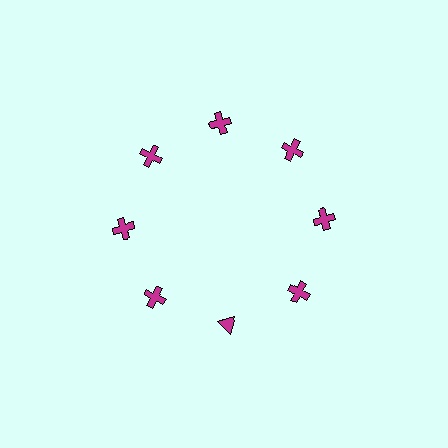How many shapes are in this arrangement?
There are 8 shapes arranged in a ring pattern.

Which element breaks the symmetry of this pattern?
The magenta triangle at roughly the 6 o'clock position breaks the symmetry. All other shapes are magenta crosses.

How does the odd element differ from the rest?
It has a different shape: triangle instead of cross.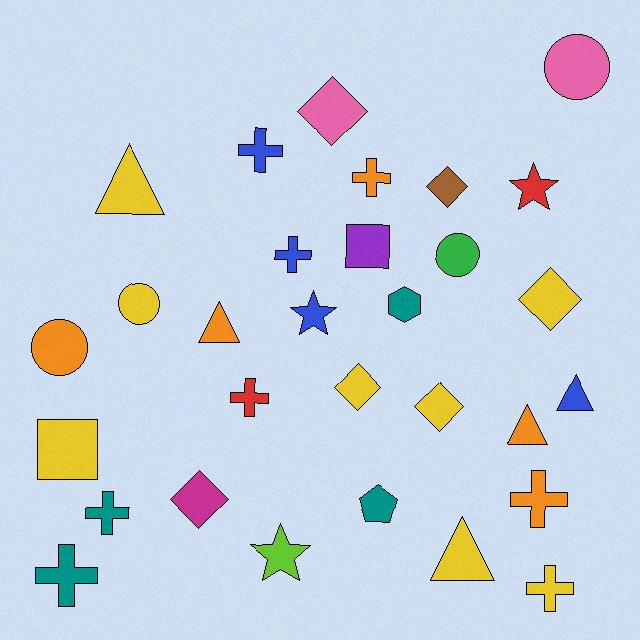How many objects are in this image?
There are 30 objects.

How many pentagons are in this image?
There is 1 pentagon.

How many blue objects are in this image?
There are 4 blue objects.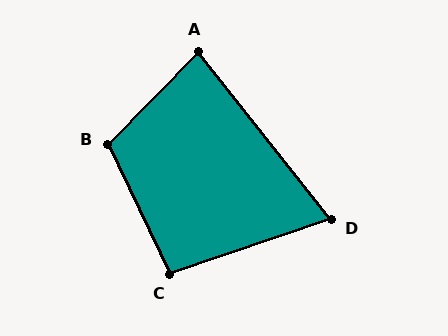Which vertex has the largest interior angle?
B, at approximately 110 degrees.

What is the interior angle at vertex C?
Approximately 97 degrees (obtuse).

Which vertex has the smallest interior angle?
D, at approximately 70 degrees.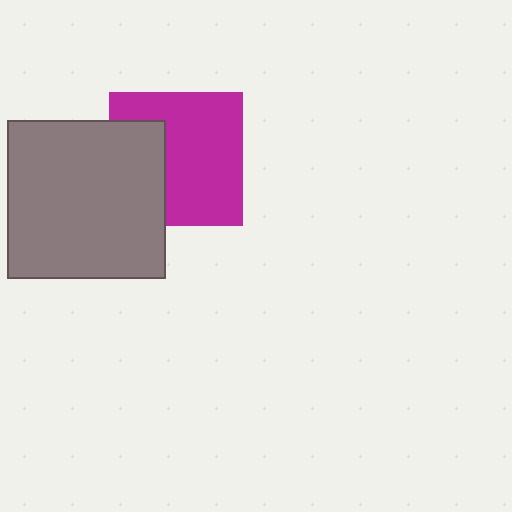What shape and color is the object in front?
The object in front is a gray square.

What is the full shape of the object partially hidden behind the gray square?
The partially hidden object is a magenta square.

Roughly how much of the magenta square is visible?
Most of it is visible (roughly 67%).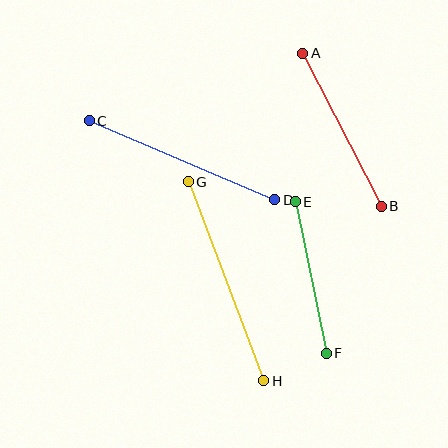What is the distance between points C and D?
The distance is approximately 201 pixels.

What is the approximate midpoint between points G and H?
The midpoint is at approximately (226, 281) pixels.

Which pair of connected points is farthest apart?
Points G and H are farthest apart.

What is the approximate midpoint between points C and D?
The midpoint is at approximately (182, 160) pixels.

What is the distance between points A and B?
The distance is approximately 172 pixels.